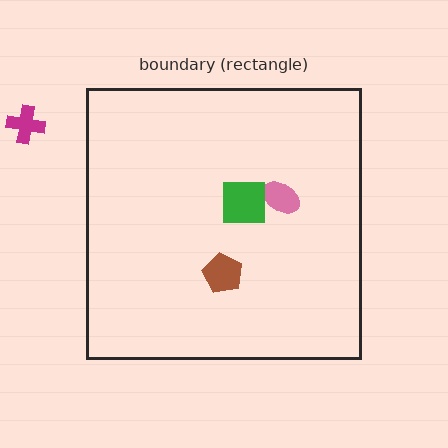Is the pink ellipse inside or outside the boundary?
Inside.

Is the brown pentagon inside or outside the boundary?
Inside.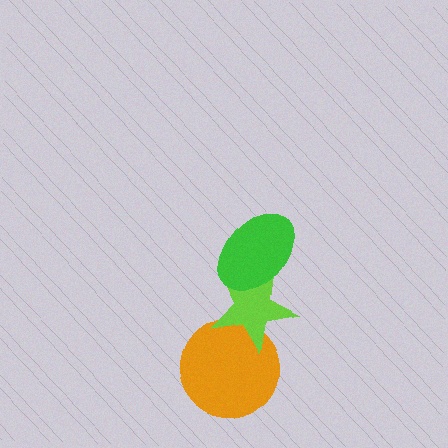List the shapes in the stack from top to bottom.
From top to bottom: the green ellipse, the lime star, the orange circle.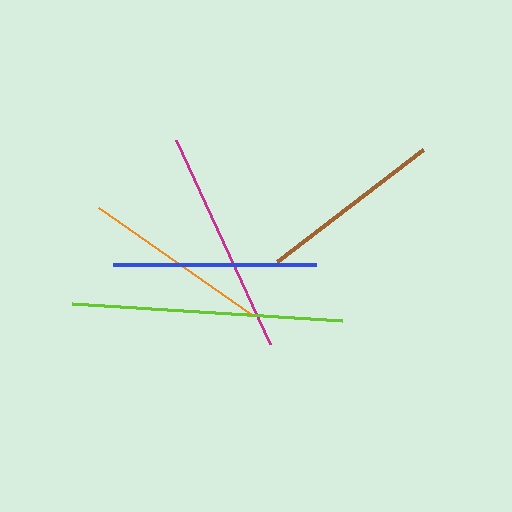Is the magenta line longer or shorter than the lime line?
The lime line is longer than the magenta line.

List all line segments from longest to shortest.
From longest to shortest: lime, magenta, blue, orange, brown.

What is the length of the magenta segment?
The magenta segment is approximately 224 pixels long.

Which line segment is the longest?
The lime line is the longest at approximately 271 pixels.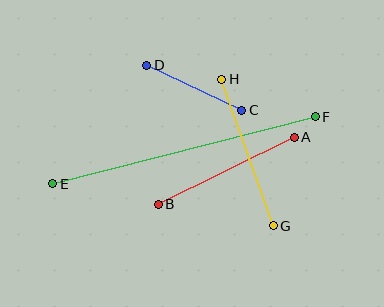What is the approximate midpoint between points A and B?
The midpoint is at approximately (226, 171) pixels.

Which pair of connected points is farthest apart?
Points E and F are farthest apart.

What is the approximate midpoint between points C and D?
The midpoint is at approximately (194, 88) pixels.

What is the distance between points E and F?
The distance is approximately 271 pixels.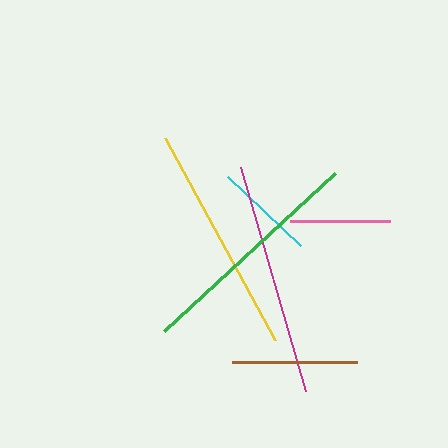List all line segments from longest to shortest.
From longest to shortest: magenta, green, yellow, brown, cyan, pink.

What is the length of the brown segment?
The brown segment is approximately 125 pixels long.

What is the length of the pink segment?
The pink segment is approximately 100 pixels long.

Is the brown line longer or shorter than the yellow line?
The yellow line is longer than the brown line.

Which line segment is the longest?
The magenta line is the longest at approximately 234 pixels.